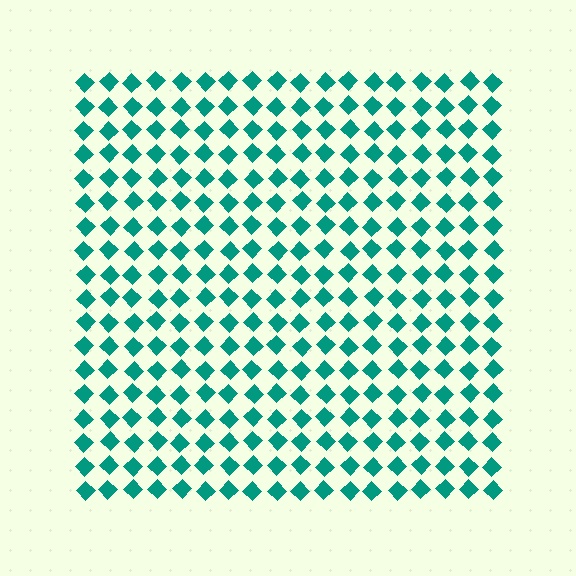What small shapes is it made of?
It is made of small diamonds.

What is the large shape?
The large shape is a square.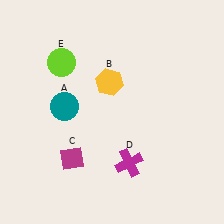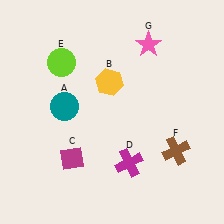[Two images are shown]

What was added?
A brown cross (F), a pink star (G) were added in Image 2.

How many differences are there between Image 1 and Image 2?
There are 2 differences between the two images.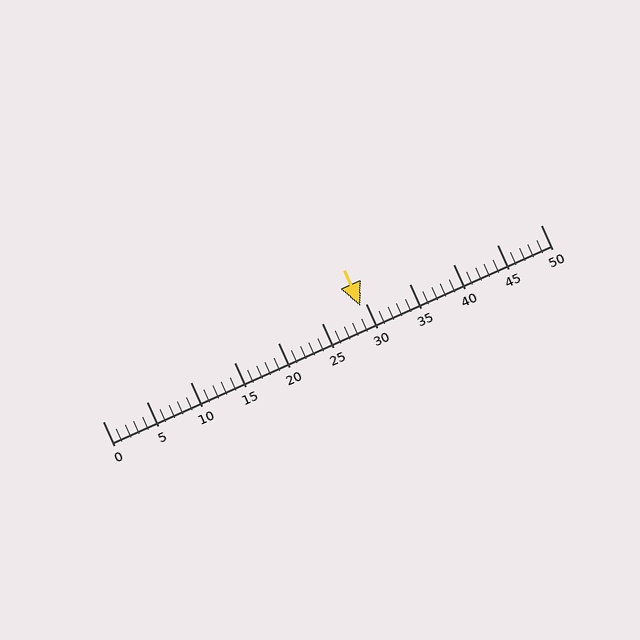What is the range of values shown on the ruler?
The ruler shows values from 0 to 50.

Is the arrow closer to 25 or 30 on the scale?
The arrow is closer to 30.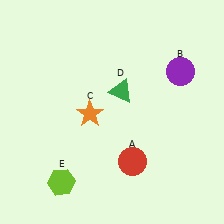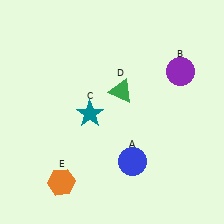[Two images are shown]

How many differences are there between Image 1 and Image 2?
There are 3 differences between the two images.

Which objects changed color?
A changed from red to blue. C changed from orange to teal. E changed from lime to orange.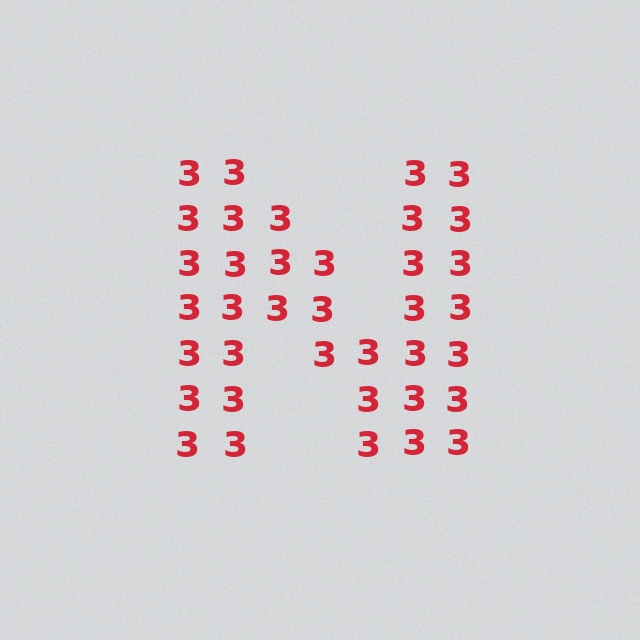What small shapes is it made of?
It is made of small digit 3's.